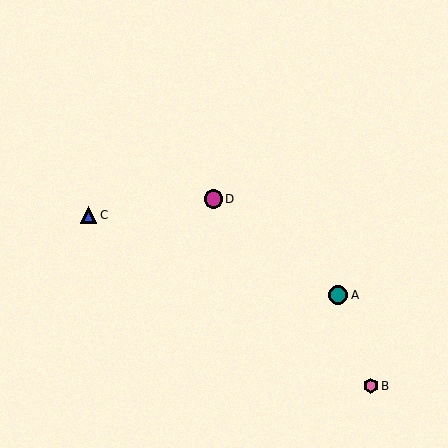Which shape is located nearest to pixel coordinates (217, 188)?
The magenta circle (labeled D) at (213, 199) is nearest to that location.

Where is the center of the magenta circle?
The center of the magenta circle is at (213, 199).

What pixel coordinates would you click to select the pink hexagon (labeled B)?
Click at (370, 386) to select the pink hexagon B.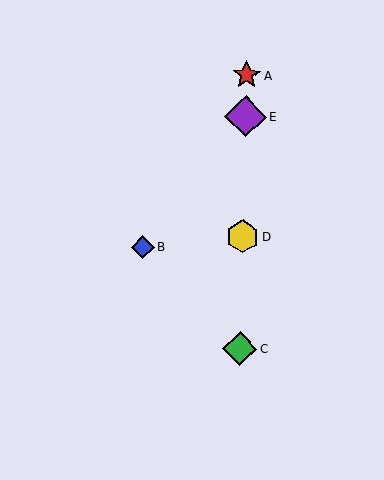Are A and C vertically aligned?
Yes, both are at x≈247.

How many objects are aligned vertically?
4 objects (A, C, D, E) are aligned vertically.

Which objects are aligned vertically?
Objects A, C, D, E are aligned vertically.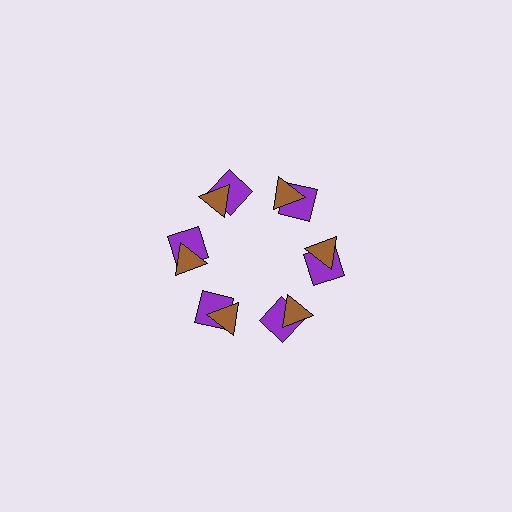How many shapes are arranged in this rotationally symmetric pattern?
There are 12 shapes, arranged in 6 groups of 2.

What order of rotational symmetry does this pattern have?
This pattern has 6-fold rotational symmetry.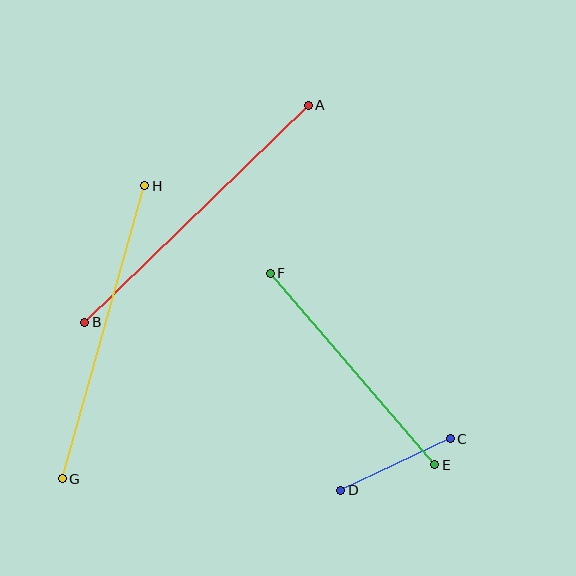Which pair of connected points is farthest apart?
Points A and B are farthest apart.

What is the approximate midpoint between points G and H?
The midpoint is at approximately (104, 332) pixels.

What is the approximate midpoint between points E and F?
The midpoint is at approximately (353, 369) pixels.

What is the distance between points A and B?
The distance is approximately 311 pixels.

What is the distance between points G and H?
The distance is approximately 305 pixels.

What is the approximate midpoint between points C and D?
The midpoint is at approximately (396, 464) pixels.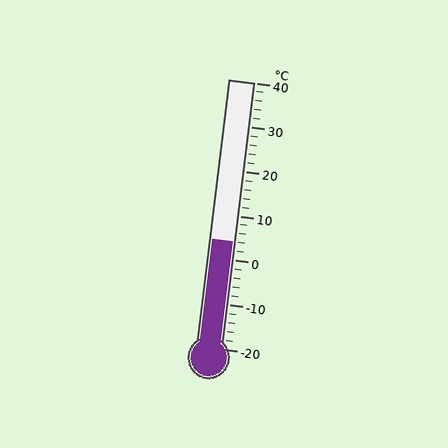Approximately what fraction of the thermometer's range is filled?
The thermometer is filled to approximately 40% of its range.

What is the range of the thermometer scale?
The thermometer scale ranges from -20°C to 40°C.